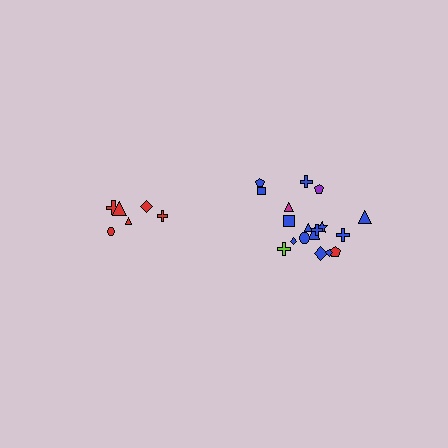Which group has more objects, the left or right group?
The right group.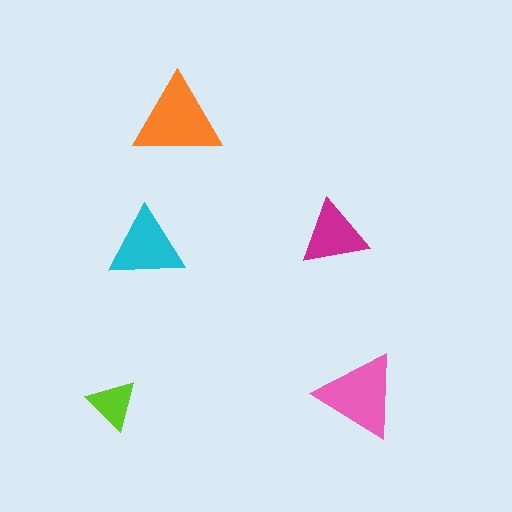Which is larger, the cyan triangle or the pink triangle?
The pink one.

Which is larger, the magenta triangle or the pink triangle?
The pink one.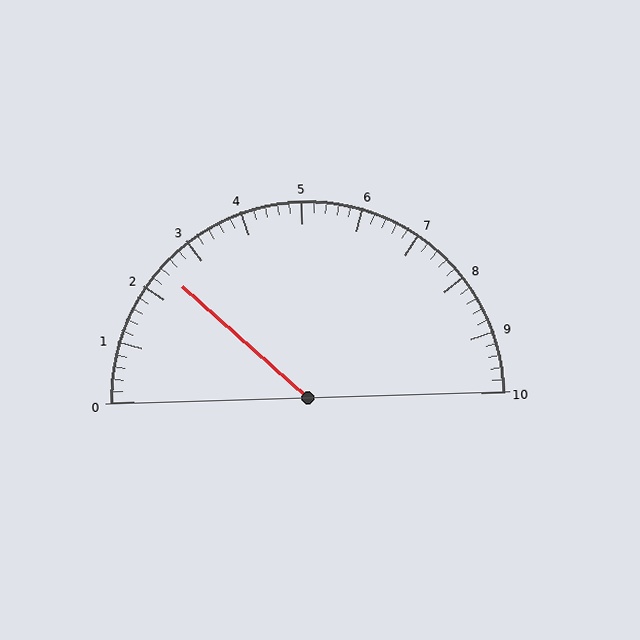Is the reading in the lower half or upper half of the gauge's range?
The reading is in the lower half of the range (0 to 10).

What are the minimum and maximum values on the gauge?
The gauge ranges from 0 to 10.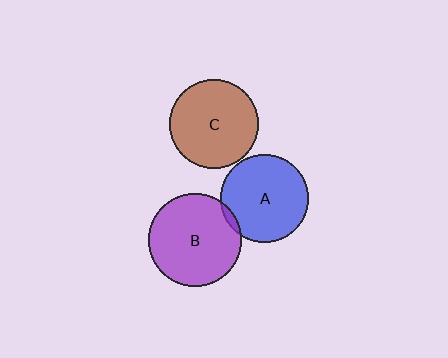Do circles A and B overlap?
Yes.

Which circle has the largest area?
Circle B (purple).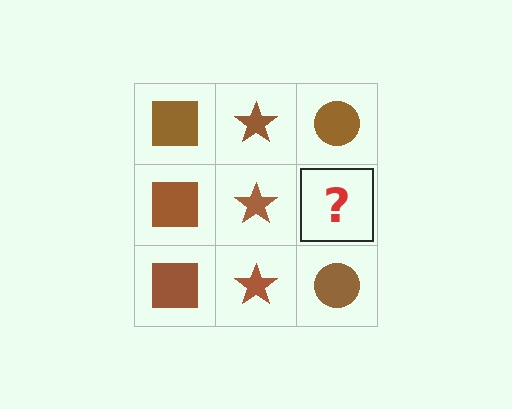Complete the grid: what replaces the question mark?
The question mark should be replaced with a brown circle.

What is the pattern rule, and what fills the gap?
The rule is that each column has a consistent shape. The gap should be filled with a brown circle.